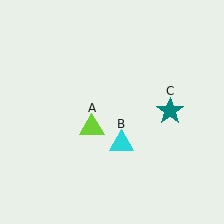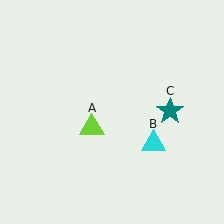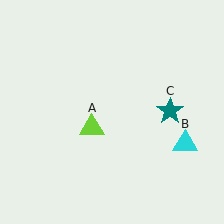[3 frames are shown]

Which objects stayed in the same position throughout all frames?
Lime triangle (object A) and teal star (object C) remained stationary.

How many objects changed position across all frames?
1 object changed position: cyan triangle (object B).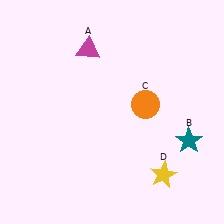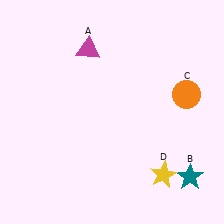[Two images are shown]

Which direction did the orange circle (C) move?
The orange circle (C) moved right.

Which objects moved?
The objects that moved are: the teal star (B), the orange circle (C).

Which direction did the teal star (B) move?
The teal star (B) moved down.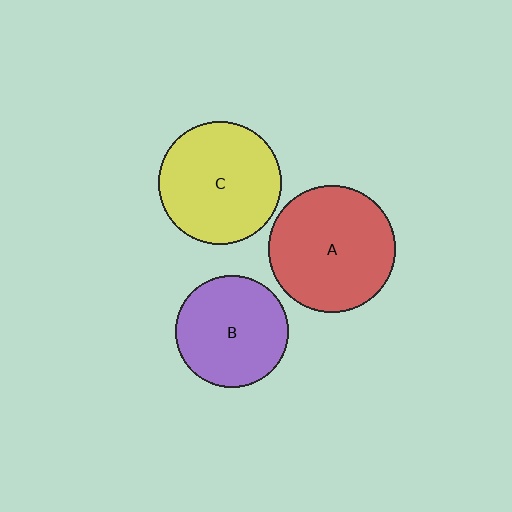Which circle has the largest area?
Circle A (red).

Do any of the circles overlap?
No, none of the circles overlap.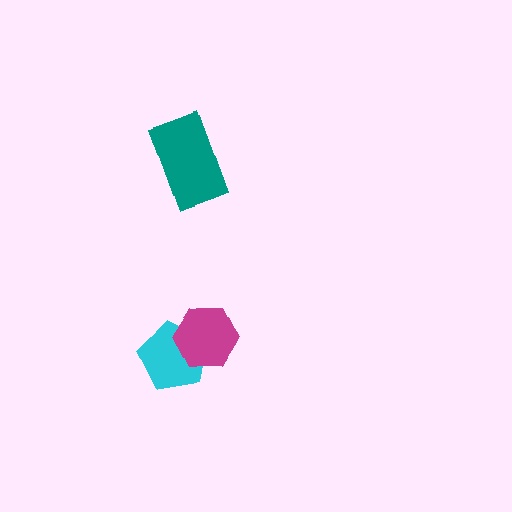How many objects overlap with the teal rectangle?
0 objects overlap with the teal rectangle.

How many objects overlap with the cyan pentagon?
1 object overlaps with the cyan pentagon.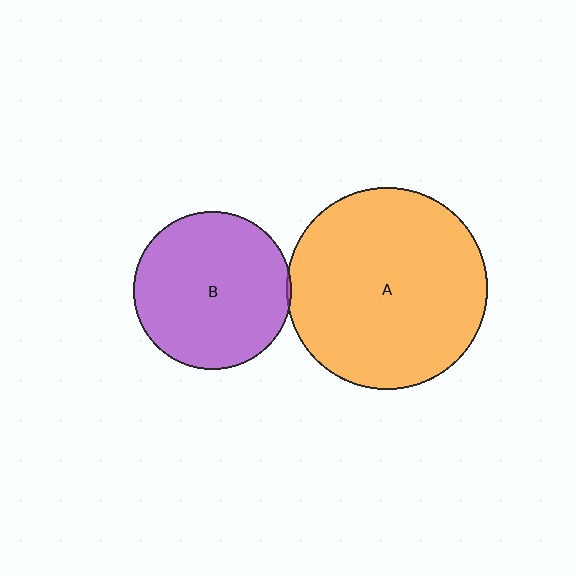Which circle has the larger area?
Circle A (orange).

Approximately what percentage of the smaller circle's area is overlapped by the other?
Approximately 5%.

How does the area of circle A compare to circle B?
Approximately 1.6 times.